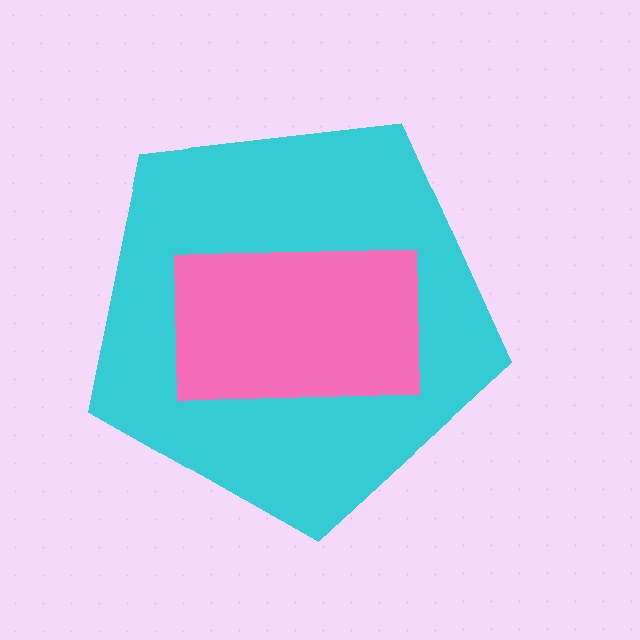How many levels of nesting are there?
2.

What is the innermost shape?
The pink rectangle.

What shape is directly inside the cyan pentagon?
The pink rectangle.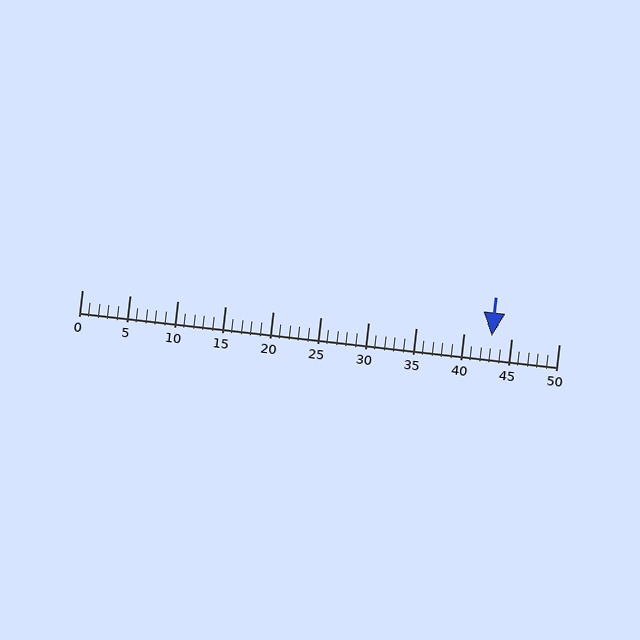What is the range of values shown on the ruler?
The ruler shows values from 0 to 50.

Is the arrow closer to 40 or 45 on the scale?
The arrow is closer to 45.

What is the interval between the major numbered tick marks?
The major tick marks are spaced 5 units apart.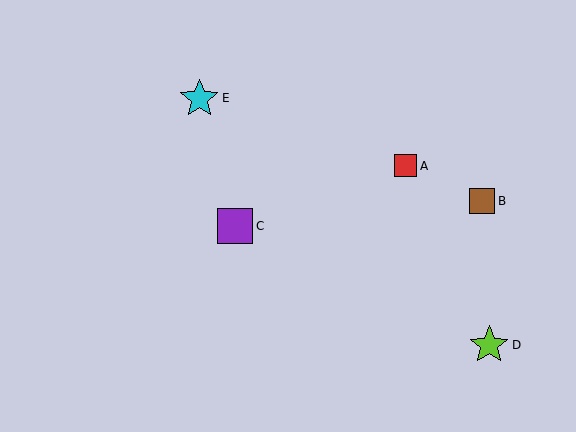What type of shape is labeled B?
Shape B is a brown square.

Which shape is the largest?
The lime star (labeled D) is the largest.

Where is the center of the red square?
The center of the red square is at (405, 166).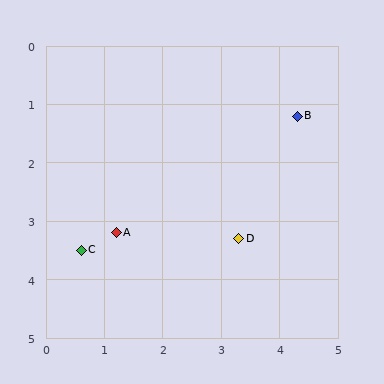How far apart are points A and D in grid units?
Points A and D are about 2.1 grid units apart.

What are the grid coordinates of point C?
Point C is at approximately (0.6, 3.5).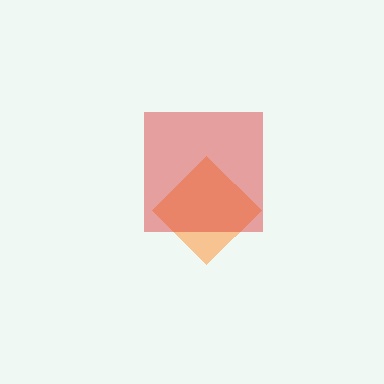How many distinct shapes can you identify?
There are 2 distinct shapes: an orange diamond, a red square.